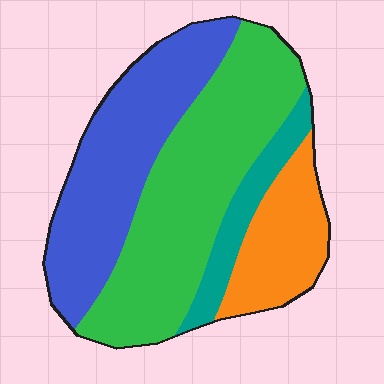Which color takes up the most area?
Green, at roughly 40%.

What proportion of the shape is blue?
Blue takes up between a sixth and a third of the shape.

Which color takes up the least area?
Teal, at roughly 10%.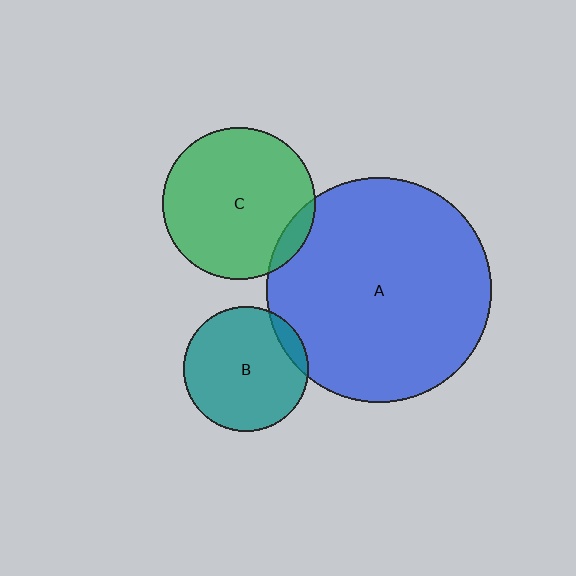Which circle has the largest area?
Circle A (blue).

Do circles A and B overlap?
Yes.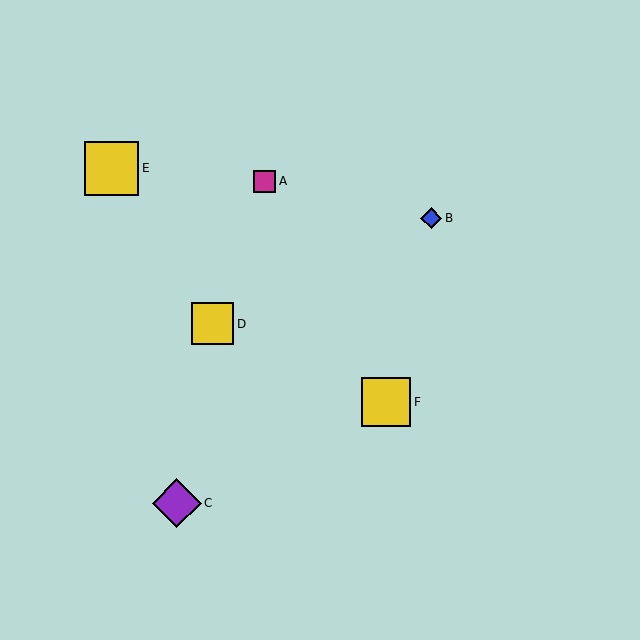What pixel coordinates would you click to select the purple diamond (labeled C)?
Click at (177, 503) to select the purple diamond C.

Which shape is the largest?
The yellow square (labeled E) is the largest.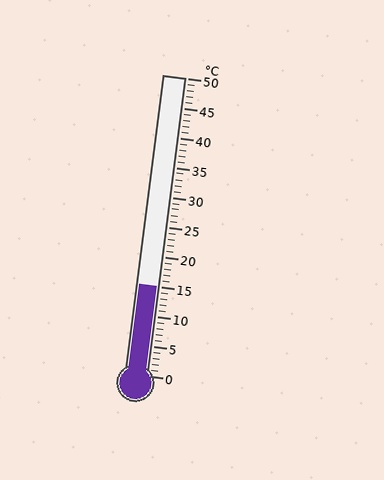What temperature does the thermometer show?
The thermometer shows approximately 15°C.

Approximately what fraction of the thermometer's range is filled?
The thermometer is filled to approximately 30% of its range.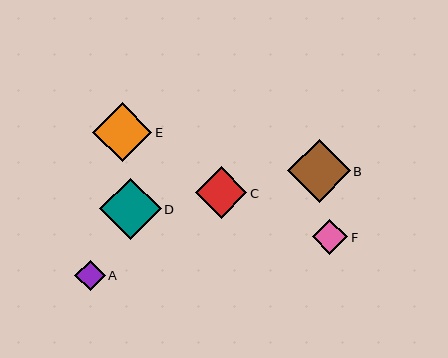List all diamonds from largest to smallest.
From largest to smallest: B, D, E, C, F, A.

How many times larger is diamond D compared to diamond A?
Diamond D is approximately 2.0 times the size of diamond A.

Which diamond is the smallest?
Diamond A is the smallest with a size of approximately 30 pixels.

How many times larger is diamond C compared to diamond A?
Diamond C is approximately 1.7 times the size of diamond A.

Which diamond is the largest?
Diamond B is the largest with a size of approximately 63 pixels.